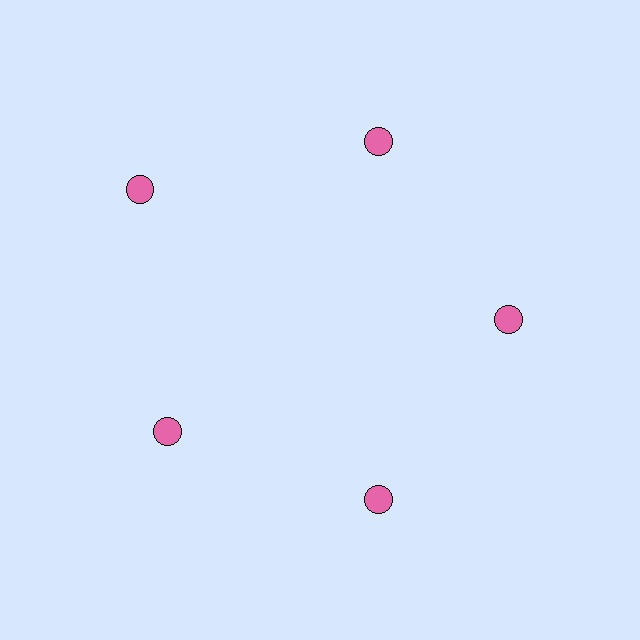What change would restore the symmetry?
The symmetry would be restored by moving it inward, back onto the ring so that all 5 circles sit at equal angles and equal distance from the center.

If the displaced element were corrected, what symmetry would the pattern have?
It would have 5-fold rotational symmetry — the pattern would map onto itself every 72 degrees.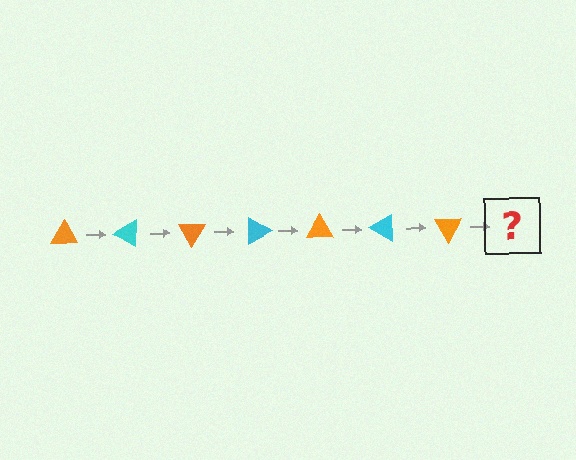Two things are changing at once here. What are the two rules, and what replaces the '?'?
The two rules are that it rotates 30 degrees each step and the color cycles through orange and cyan. The '?' should be a cyan triangle, rotated 210 degrees from the start.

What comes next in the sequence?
The next element should be a cyan triangle, rotated 210 degrees from the start.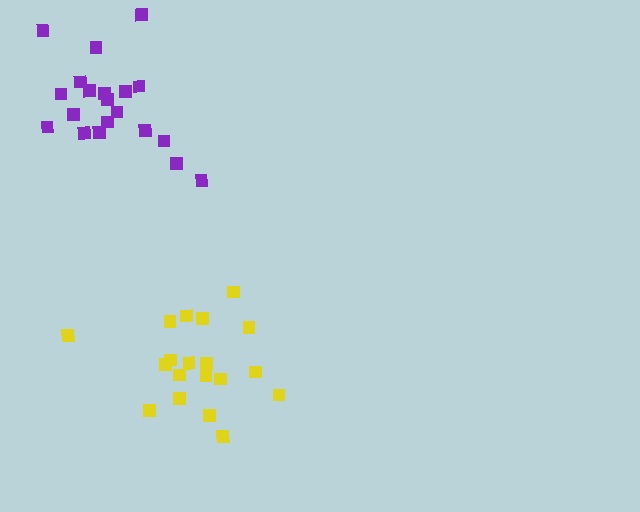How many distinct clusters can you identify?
There are 2 distinct clusters.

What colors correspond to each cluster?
The clusters are colored: purple, yellow.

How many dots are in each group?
Group 1: 20 dots, Group 2: 19 dots (39 total).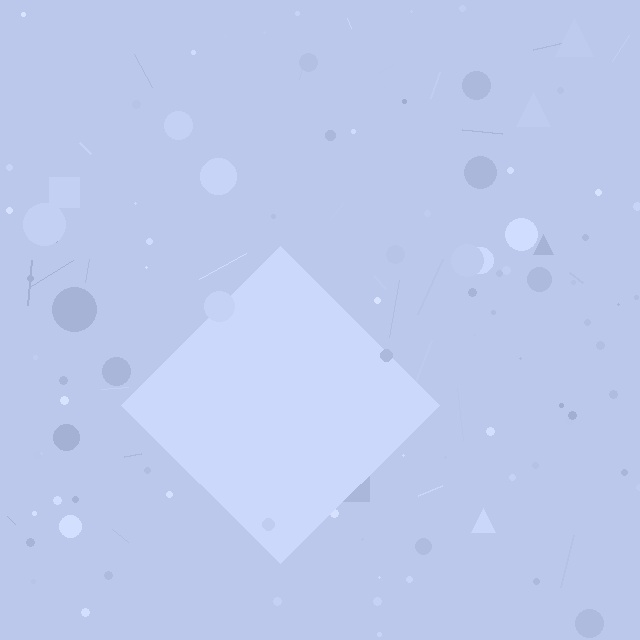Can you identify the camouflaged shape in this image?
The camouflaged shape is a diamond.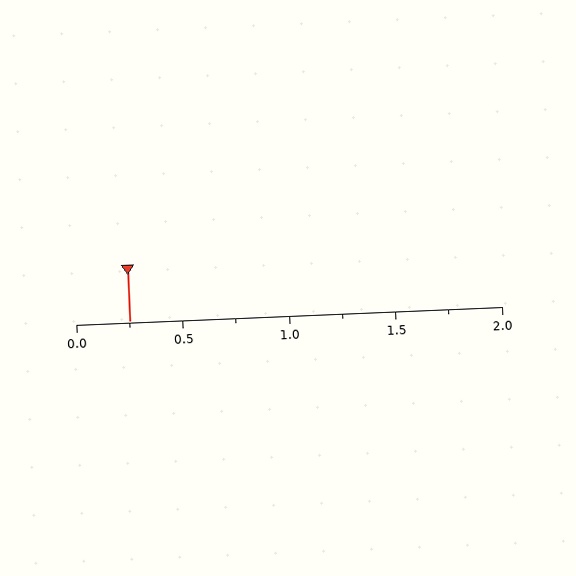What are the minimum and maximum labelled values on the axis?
The axis runs from 0.0 to 2.0.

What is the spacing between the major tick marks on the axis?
The major ticks are spaced 0.5 apart.